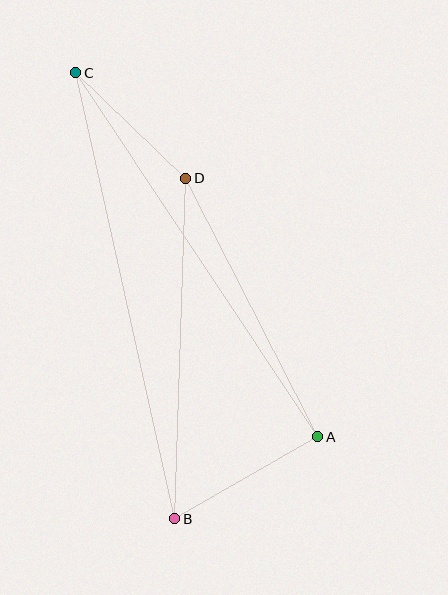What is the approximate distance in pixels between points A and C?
The distance between A and C is approximately 437 pixels.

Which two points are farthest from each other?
Points B and C are farthest from each other.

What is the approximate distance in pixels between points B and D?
The distance between B and D is approximately 341 pixels.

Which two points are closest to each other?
Points C and D are closest to each other.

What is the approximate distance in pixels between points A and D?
The distance between A and D is approximately 290 pixels.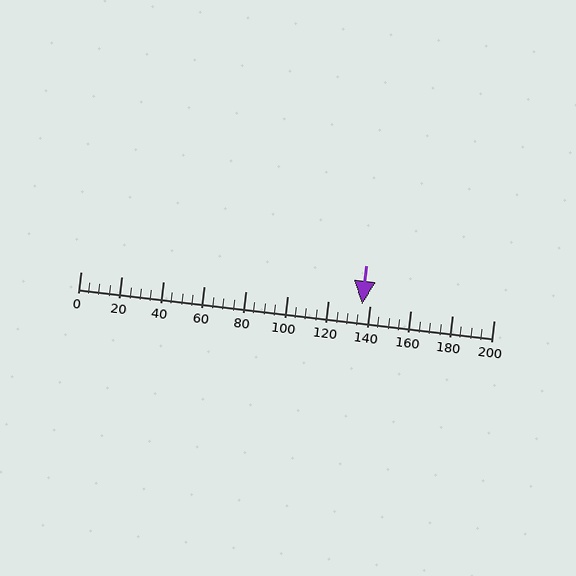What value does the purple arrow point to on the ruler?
The purple arrow points to approximately 136.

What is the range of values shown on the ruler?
The ruler shows values from 0 to 200.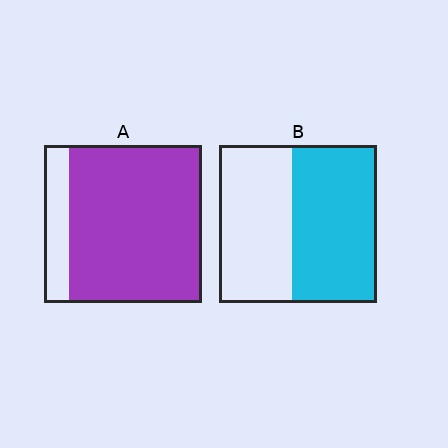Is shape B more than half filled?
Roughly half.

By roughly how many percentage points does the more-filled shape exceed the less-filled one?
By roughly 30 percentage points (A over B).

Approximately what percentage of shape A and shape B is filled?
A is approximately 85% and B is approximately 55%.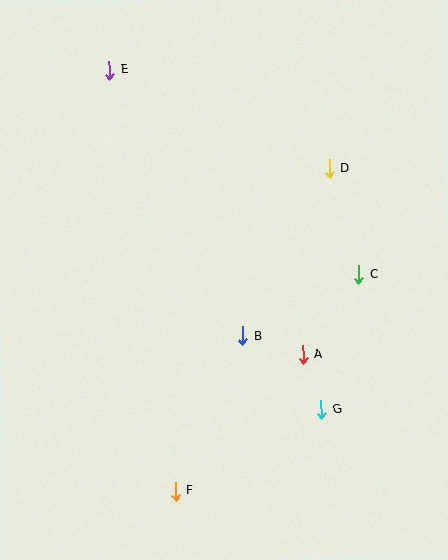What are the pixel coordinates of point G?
Point G is at (321, 409).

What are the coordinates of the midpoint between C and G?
The midpoint between C and G is at (340, 342).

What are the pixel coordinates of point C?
Point C is at (359, 275).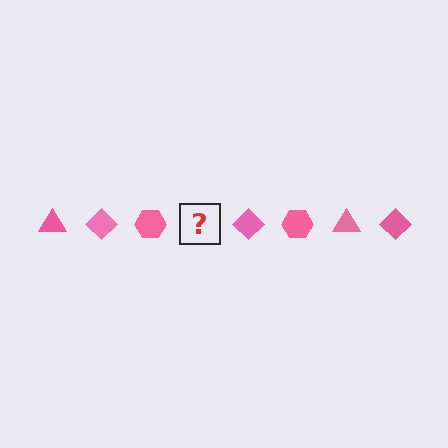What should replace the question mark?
The question mark should be replaced with a pink triangle.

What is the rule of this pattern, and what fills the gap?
The rule is that the pattern cycles through triangle, diamond, hexagon shapes in pink. The gap should be filled with a pink triangle.